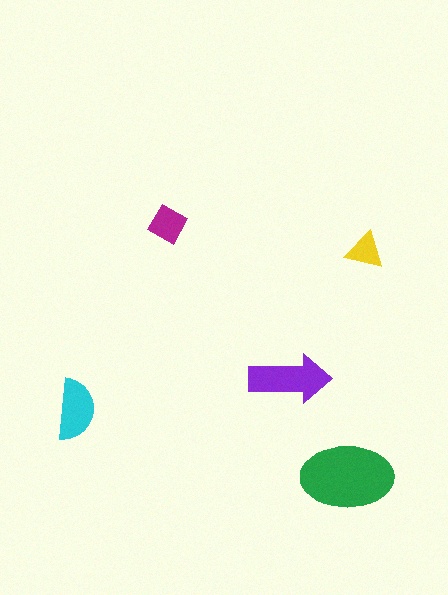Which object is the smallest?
The yellow triangle.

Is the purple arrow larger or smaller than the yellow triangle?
Larger.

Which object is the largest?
The green ellipse.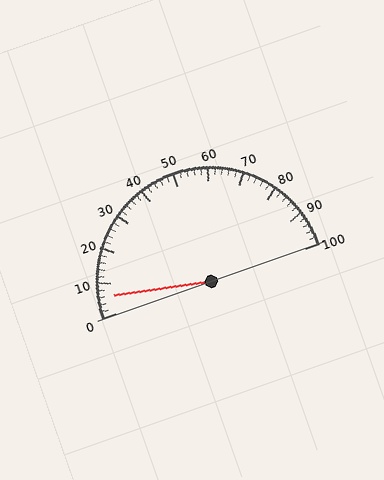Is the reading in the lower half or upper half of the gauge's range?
The reading is in the lower half of the range (0 to 100).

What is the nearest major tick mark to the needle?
The nearest major tick mark is 10.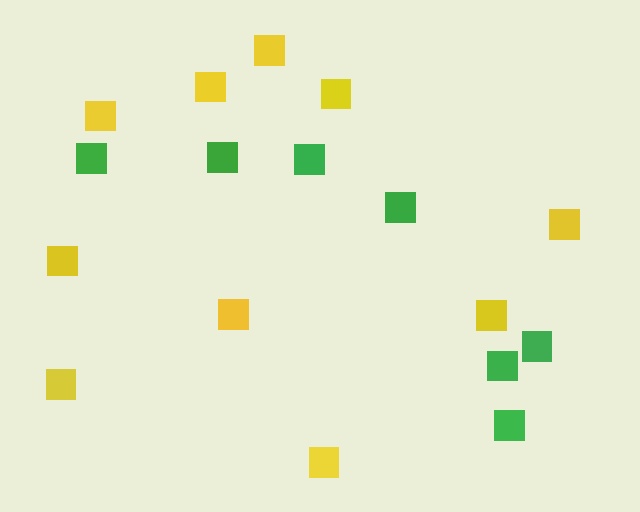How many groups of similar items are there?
There are 2 groups: one group of green squares (7) and one group of yellow squares (10).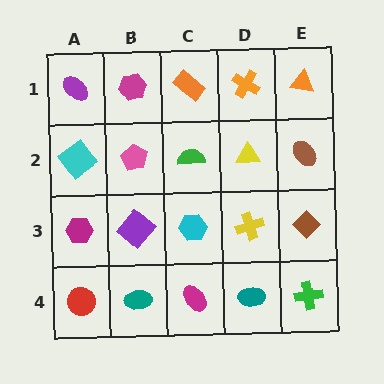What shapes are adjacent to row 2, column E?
An orange triangle (row 1, column E), a brown diamond (row 3, column E), a yellow triangle (row 2, column D).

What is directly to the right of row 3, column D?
A brown diamond.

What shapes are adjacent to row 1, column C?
A green semicircle (row 2, column C), a magenta hexagon (row 1, column B), an orange cross (row 1, column D).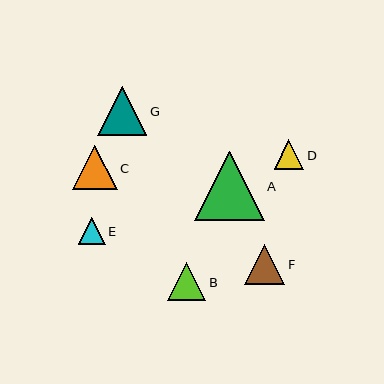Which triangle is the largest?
Triangle A is the largest with a size of approximately 69 pixels.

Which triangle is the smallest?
Triangle E is the smallest with a size of approximately 27 pixels.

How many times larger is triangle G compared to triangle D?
Triangle G is approximately 1.7 times the size of triangle D.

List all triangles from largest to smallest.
From largest to smallest: A, G, C, F, B, D, E.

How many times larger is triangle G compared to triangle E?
Triangle G is approximately 1.8 times the size of triangle E.